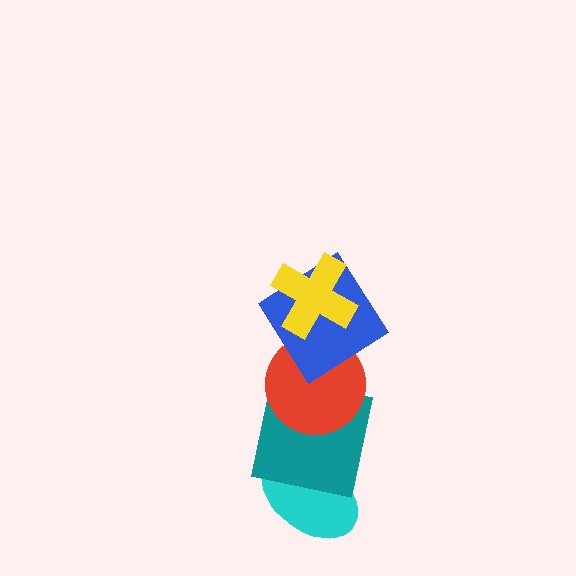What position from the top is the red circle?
The red circle is 3rd from the top.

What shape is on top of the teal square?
The red circle is on top of the teal square.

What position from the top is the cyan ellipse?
The cyan ellipse is 5th from the top.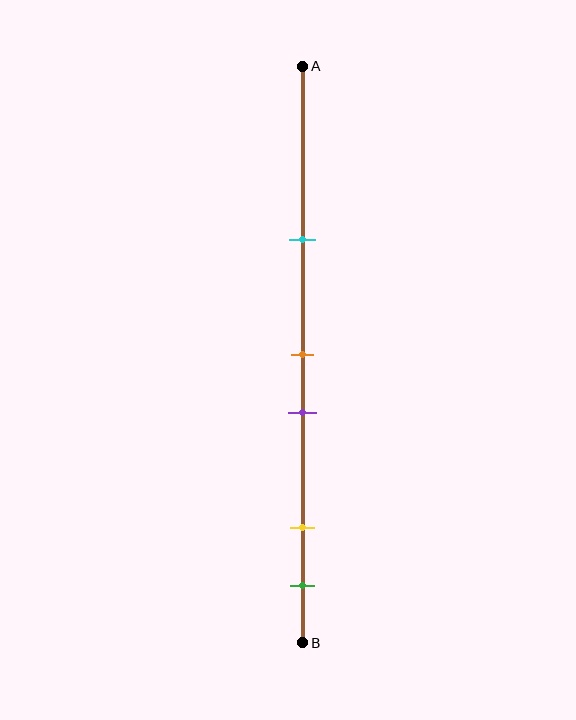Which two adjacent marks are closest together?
The orange and purple marks are the closest adjacent pair.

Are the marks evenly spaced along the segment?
No, the marks are not evenly spaced.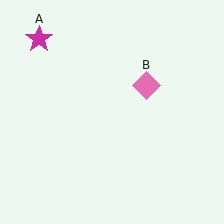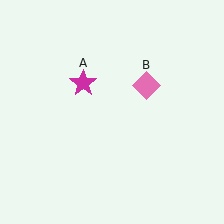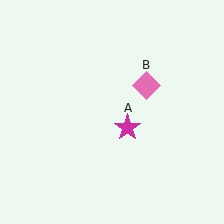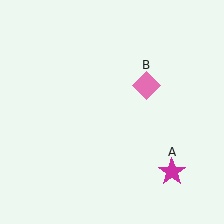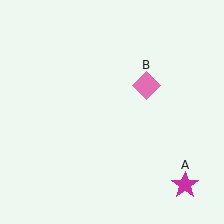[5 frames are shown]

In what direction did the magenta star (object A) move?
The magenta star (object A) moved down and to the right.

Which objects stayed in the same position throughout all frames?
Pink diamond (object B) remained stationary.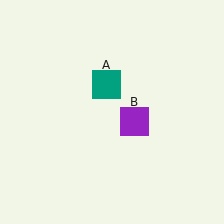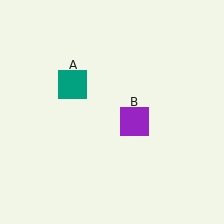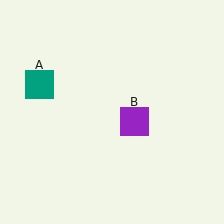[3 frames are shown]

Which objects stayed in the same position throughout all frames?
Purple square (object B) remained stationary.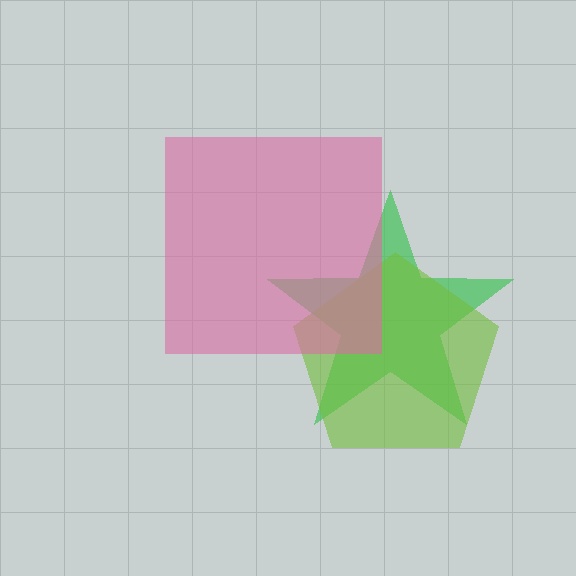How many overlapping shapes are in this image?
There are 3 overlapping shapes in the image.